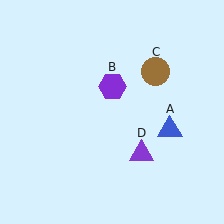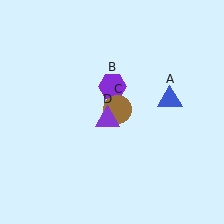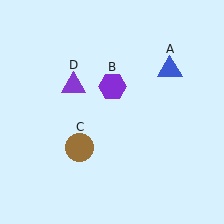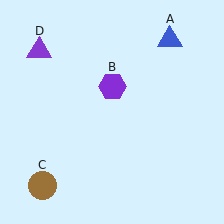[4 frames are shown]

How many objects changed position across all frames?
3 objects changed position: blue triangle (object A), brown circle (object C), purple triangle (object D).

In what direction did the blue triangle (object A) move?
The blue triangle (object A) moved up.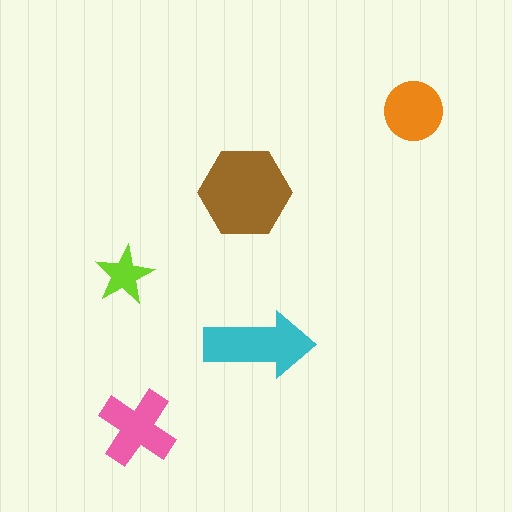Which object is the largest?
The brown hexagon.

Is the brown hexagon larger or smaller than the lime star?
Larger.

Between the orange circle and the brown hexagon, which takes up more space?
The brown hexagon.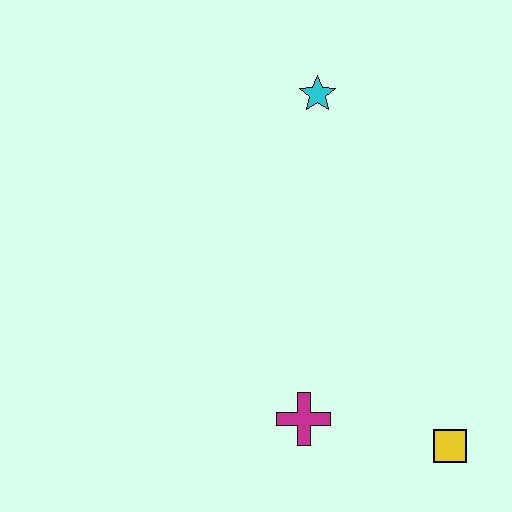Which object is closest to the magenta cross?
The yellow square is closest to the magenta cross.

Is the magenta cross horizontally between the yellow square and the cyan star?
No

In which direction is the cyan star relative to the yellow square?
The cyan star is above the yellow square.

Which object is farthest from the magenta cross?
The cyan star is farthest from the magenta cross.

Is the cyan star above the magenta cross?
Yes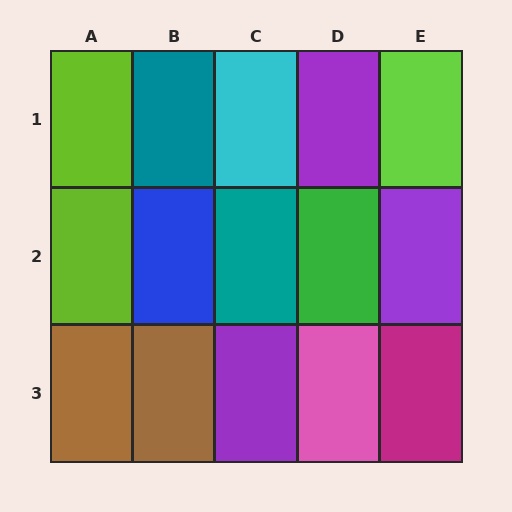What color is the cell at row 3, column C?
Purple.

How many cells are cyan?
1 cell is cyan.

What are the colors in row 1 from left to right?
Lime, teal, cyan, purple, lime.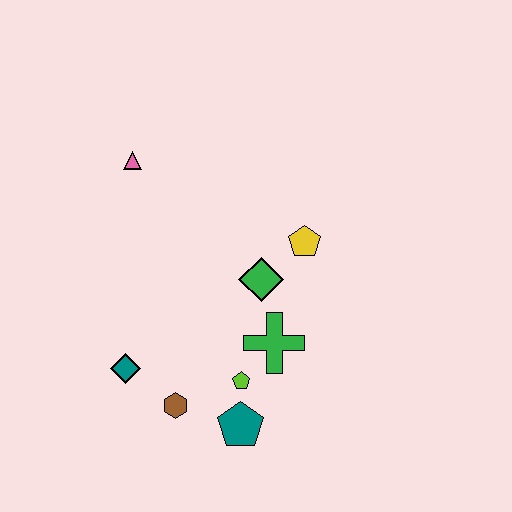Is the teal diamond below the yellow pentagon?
Yes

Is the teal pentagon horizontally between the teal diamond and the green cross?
Yes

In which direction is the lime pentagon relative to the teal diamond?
The lime pentagon is to the right of the teal diamond.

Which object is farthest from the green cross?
The pink triangle is farthest from the green cross.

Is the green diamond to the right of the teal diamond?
Yes